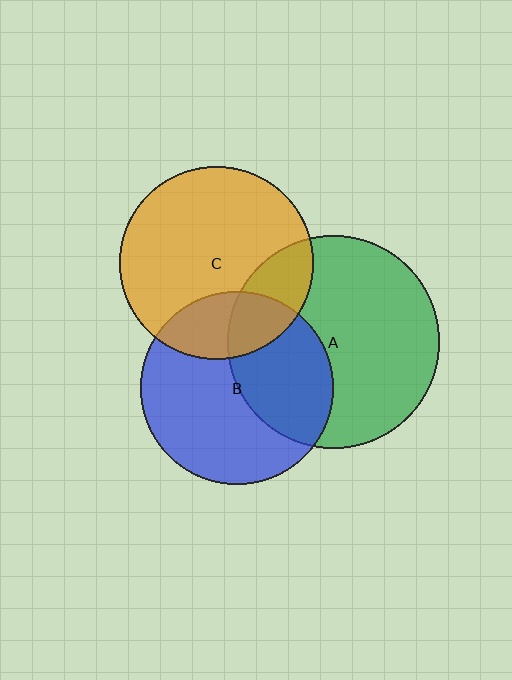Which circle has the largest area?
Circle A (green).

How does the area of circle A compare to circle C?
Approximately 1.2 times.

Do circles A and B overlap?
Yes.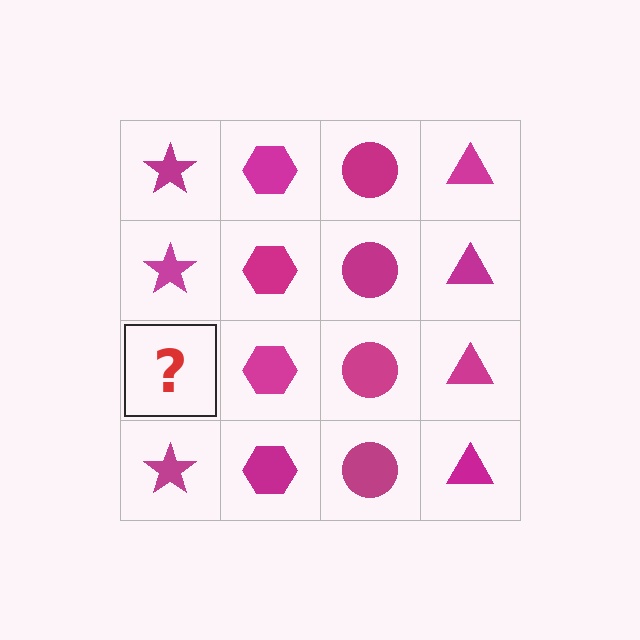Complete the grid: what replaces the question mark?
The question mark should be replaced with a magenta star.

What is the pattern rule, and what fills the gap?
The rule is that each column has a consistent shape. The gap should be filled with a magenta star.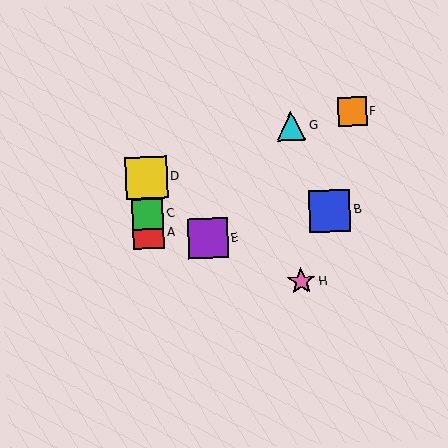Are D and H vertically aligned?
No, D is at x≈146 and H is at x≈301.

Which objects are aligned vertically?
Objects A, C, D are aligned vertically.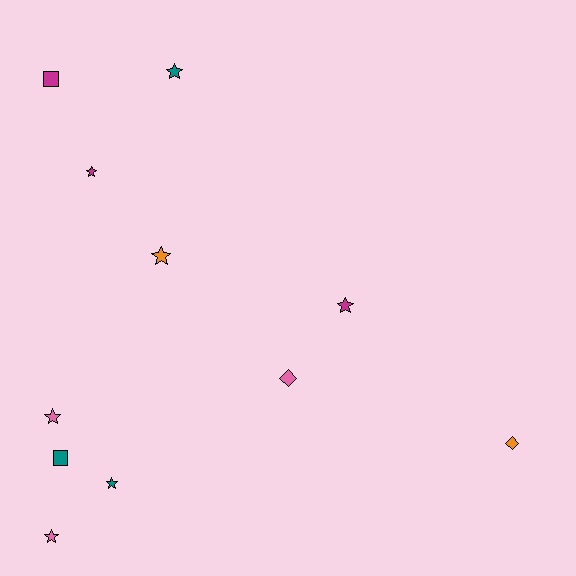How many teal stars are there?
There are 2 teal stars.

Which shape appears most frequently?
Star, with 7 objects.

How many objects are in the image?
There are 11 objects.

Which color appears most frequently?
Pink, with 3 objects.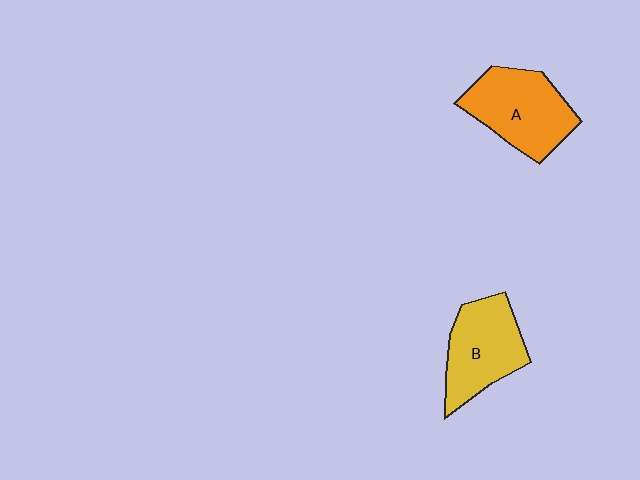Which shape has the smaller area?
Shape B (yellow).